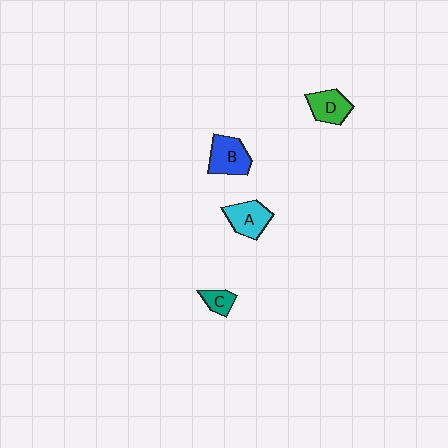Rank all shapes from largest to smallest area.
From largest to smallest: B (blue), A (cyan), D (green), C (teal).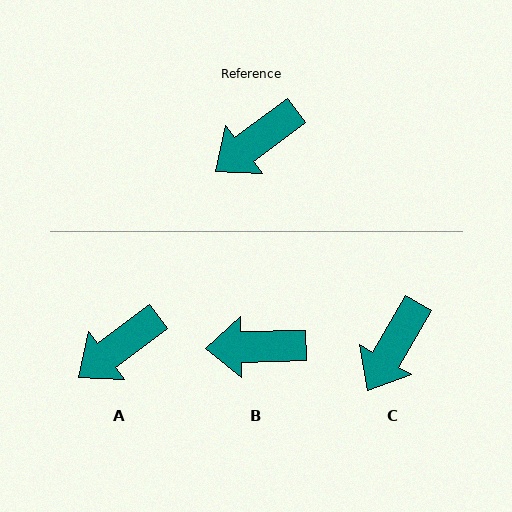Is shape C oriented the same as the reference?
No, it is off by about 23 degrees.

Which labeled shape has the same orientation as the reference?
A.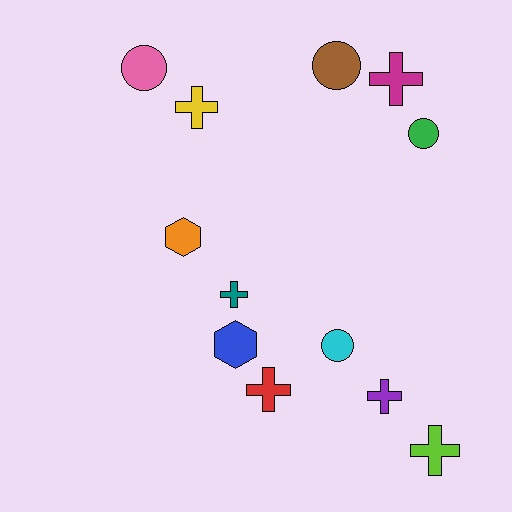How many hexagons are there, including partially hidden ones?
There are 2 hexagons.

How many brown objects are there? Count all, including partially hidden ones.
There is 1 brown object.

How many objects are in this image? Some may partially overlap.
There are 12 objects.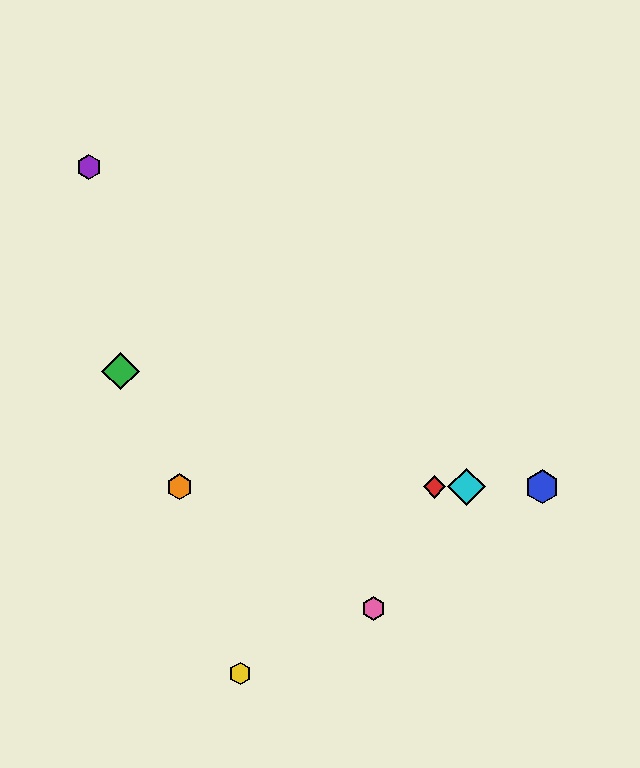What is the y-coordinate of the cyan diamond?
The cyan diamond is at y≈487.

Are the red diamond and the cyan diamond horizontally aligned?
Yes, both are at y≈487.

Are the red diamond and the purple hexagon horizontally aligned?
No, the red diamond is at y≈487 and the purple hexagon is at y≈167.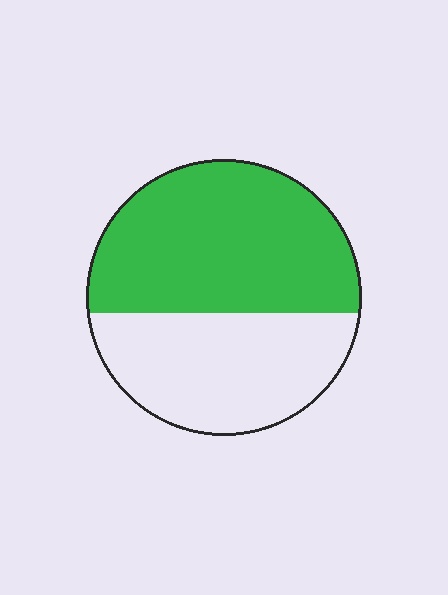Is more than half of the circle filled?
Yes.